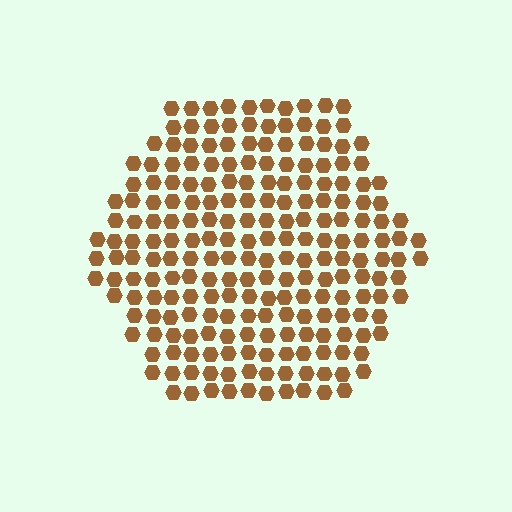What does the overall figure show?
The overall figure shows a hexagon.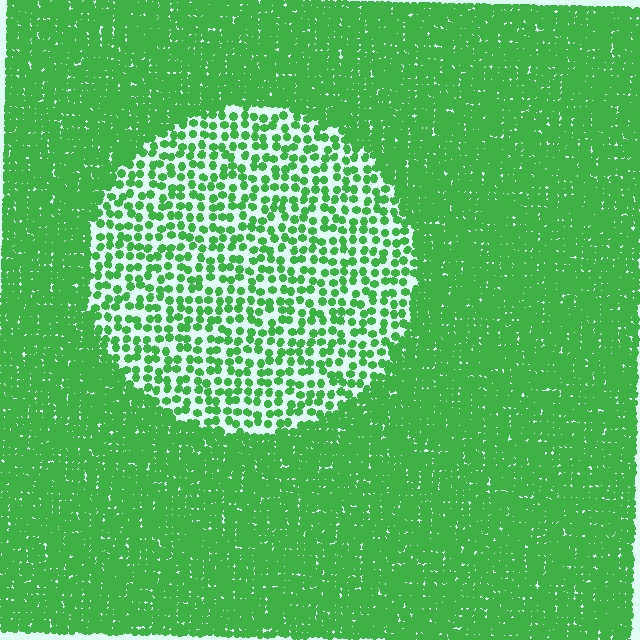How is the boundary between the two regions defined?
The boundary is defined by a change in element density (approximately 2.6x ratio). All elements are the same color, size, and shape.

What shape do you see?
I see a circle.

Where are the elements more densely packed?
The elements are more densely packed outside the circle boundary.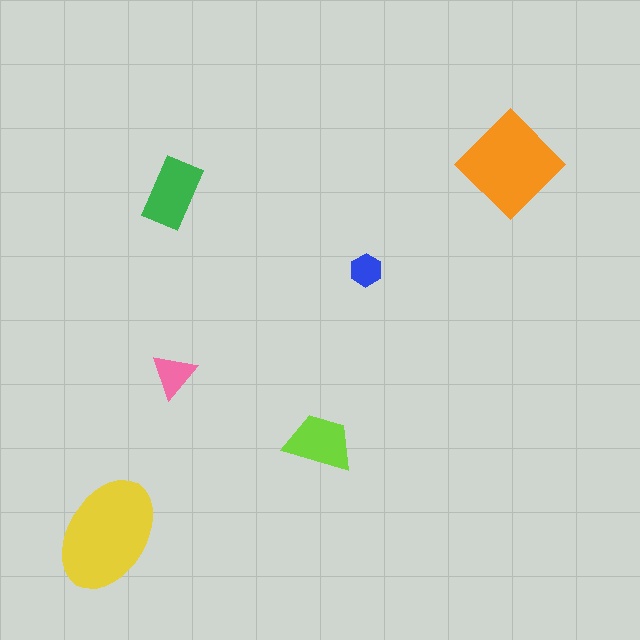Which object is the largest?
The yellow ellipse.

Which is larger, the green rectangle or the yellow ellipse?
The yellow ellipse.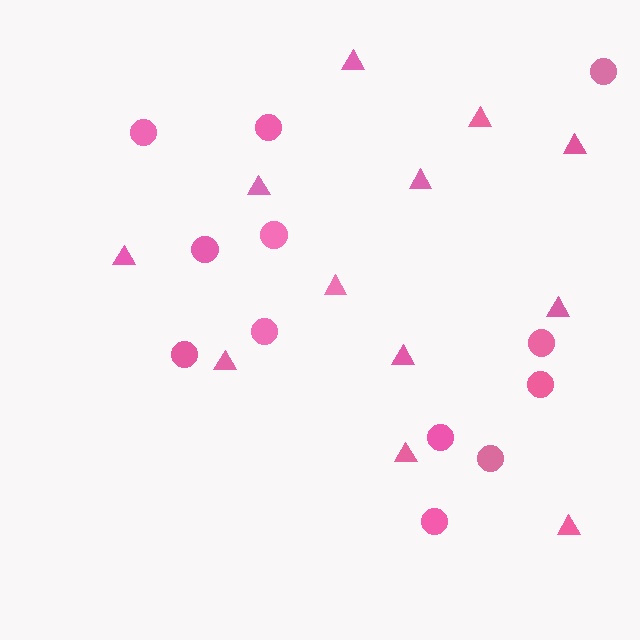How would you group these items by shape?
There are 2 groups: one group of triangles (12) and one group of circles (12).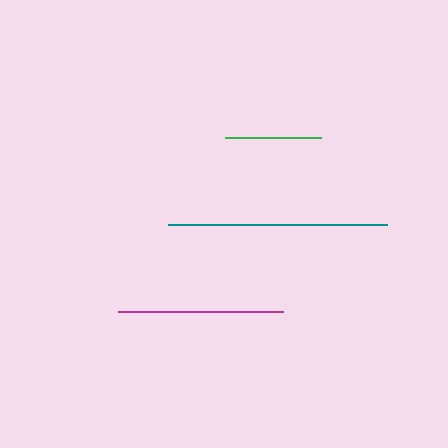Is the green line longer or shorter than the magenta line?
The magenta line is longer than the green line.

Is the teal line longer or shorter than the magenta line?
The teal line is longer than the magenta line.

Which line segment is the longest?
The teal line is the longest at approximately 219 pixels.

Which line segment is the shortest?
The green line is the shortest at approximately 97 pixels.